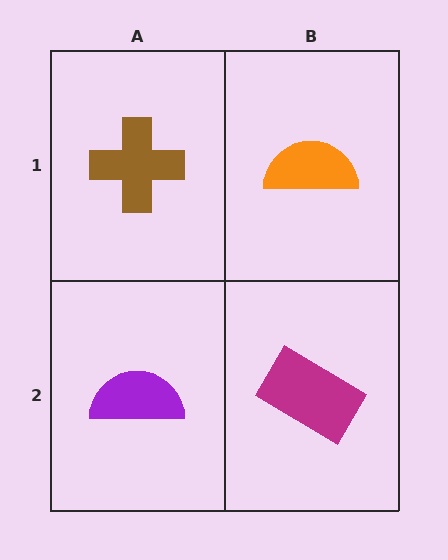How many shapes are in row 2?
2 shapes.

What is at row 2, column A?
A purple semicircle.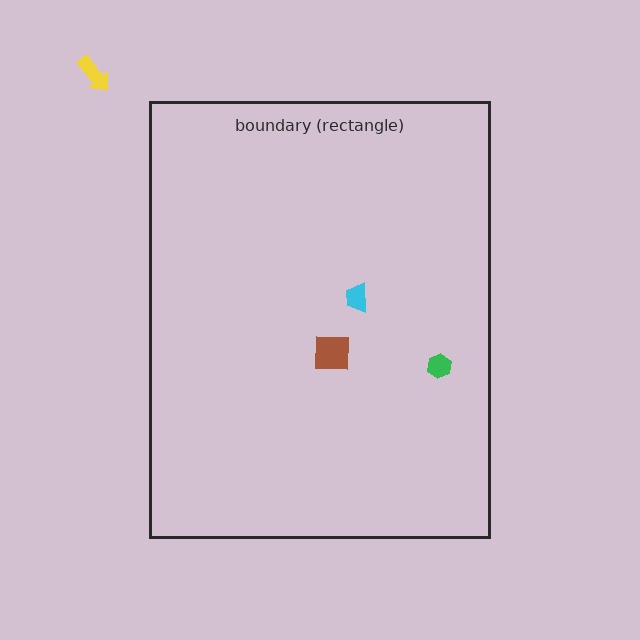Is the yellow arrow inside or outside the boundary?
Outside.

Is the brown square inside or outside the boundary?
Inside.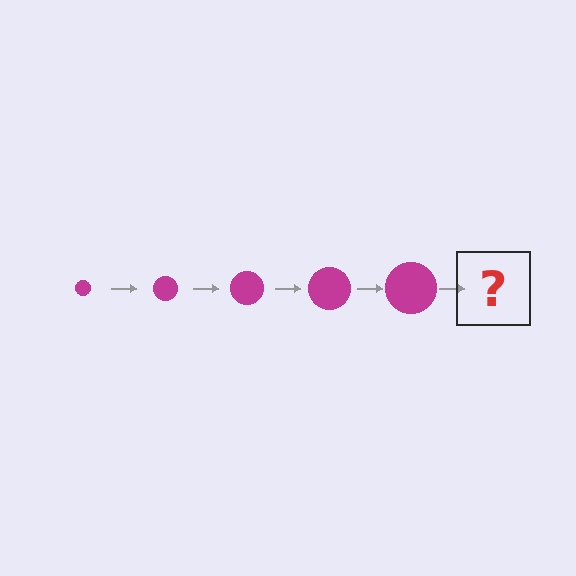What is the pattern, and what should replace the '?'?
The pattern is that the circle gets progressively larger each step. The '?' should be a magenta circle, larger than the previous one.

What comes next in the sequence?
The next element should be a magenta circle, larger than the previous one.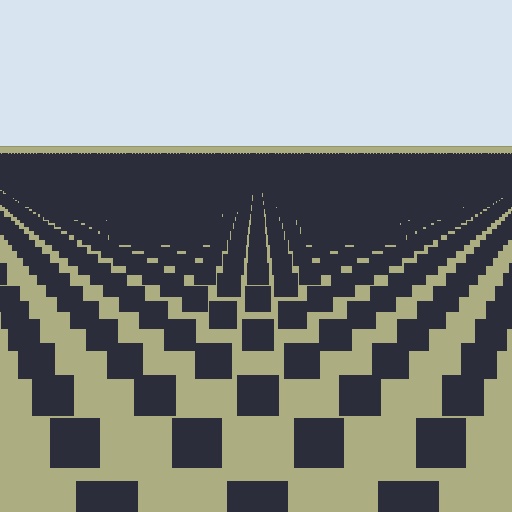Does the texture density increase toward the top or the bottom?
Density increases toward the top.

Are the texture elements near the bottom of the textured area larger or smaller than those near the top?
Larger. Near the bottom, elements are closer to the viewer and appear at a bigger on-screen size.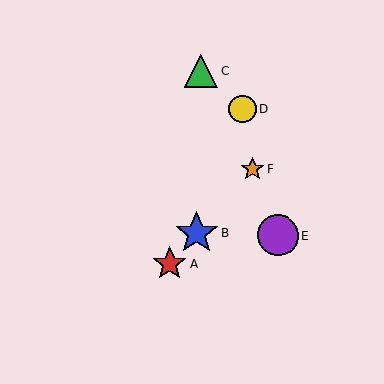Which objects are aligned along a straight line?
Objects A, B, F are aligned along a straight line.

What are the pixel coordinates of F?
Object F is at (253, 169).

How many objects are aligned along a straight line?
3 objects (A, B, F) are aligned along a straight line.